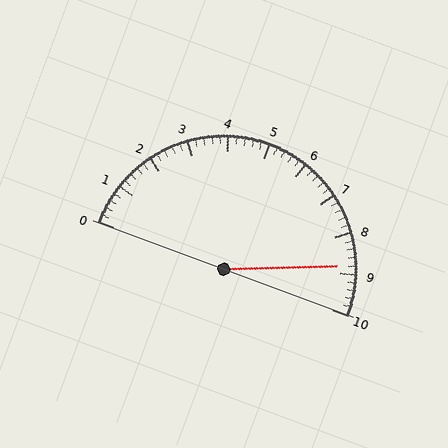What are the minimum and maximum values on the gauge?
The gauge ranges from 0 to 10.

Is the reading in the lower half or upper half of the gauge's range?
The reading is in the upper half of the range (0 to 10).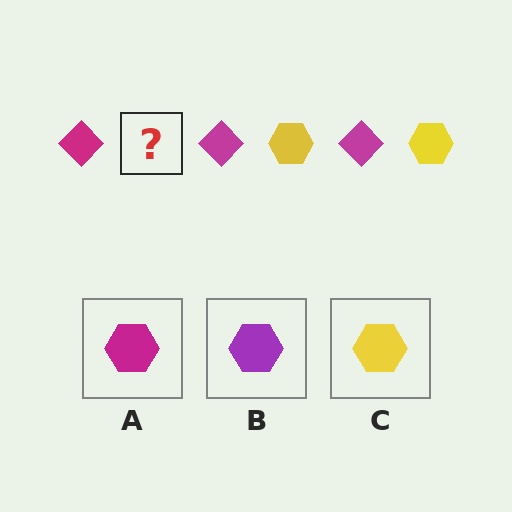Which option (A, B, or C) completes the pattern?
C.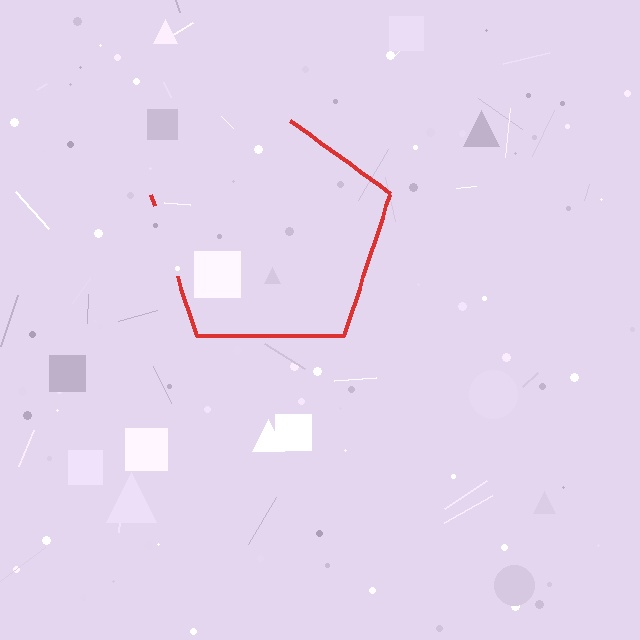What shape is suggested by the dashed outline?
The dashed outline suggests a pentagon.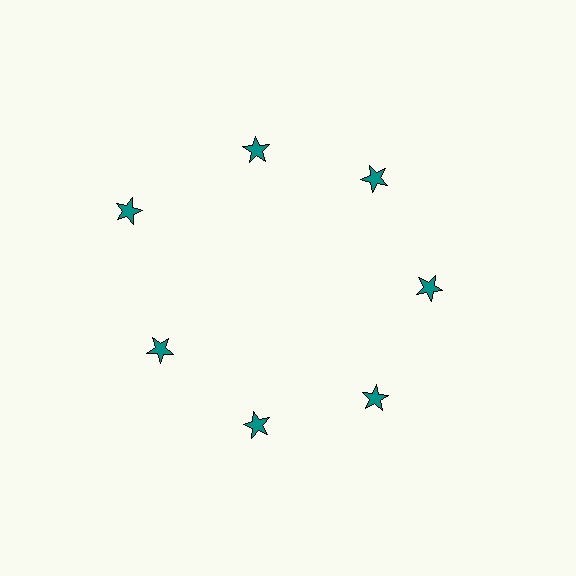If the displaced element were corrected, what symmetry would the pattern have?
It would have 7-fold rotational symmetry — the pattern would map onto itself every 51 degrees.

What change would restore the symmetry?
The symmetry would be restored by moving it inward, back onto the ring so that all 7 stars sit at equal angles and equal distance from the center.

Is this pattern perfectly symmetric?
No. The 7 teal stars are arranged in a ring, but one element near the 10 o'clock position is pushed outward from the center, breaking the 7-fold rotational symmetry.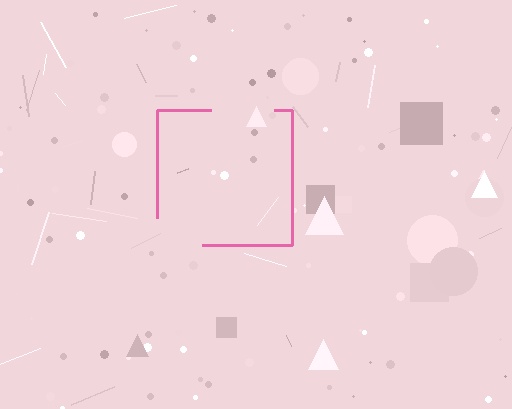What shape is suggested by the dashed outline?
The dashed outline suggests a square.